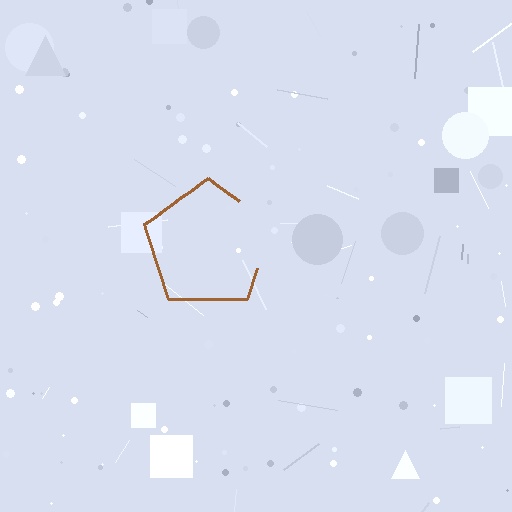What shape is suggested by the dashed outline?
The dashed outline suggests a pentagon.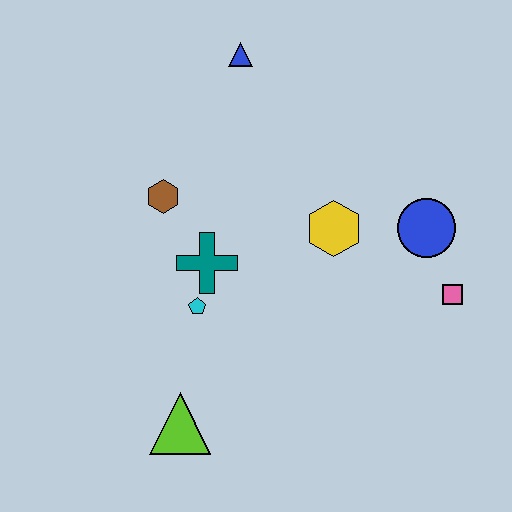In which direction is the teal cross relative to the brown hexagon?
The teal cross is below the brown hexagon.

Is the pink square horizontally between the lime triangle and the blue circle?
No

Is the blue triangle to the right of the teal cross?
Yes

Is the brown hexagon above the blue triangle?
No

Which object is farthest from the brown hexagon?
The pink square is farthest from the brown hexagon.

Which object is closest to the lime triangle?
The cyan pentagon is closest to the lime triangle.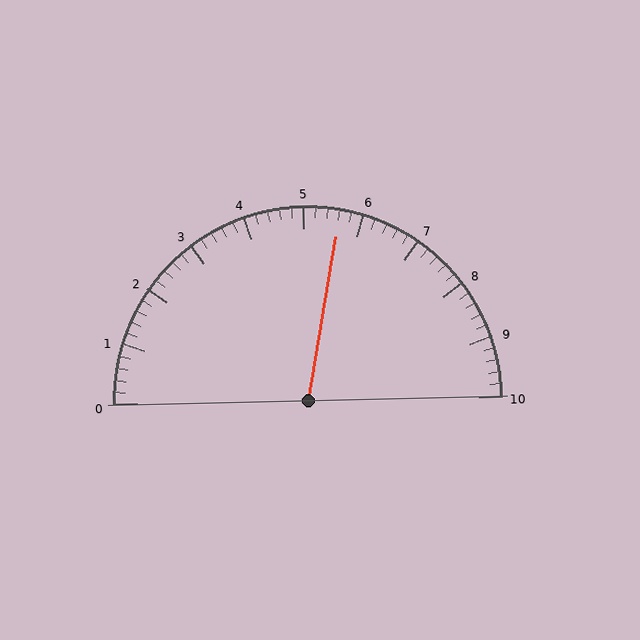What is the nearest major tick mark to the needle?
The nearest major tick mark is 6.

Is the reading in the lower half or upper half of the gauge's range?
The reading is in the upper half of the range (0 to 10).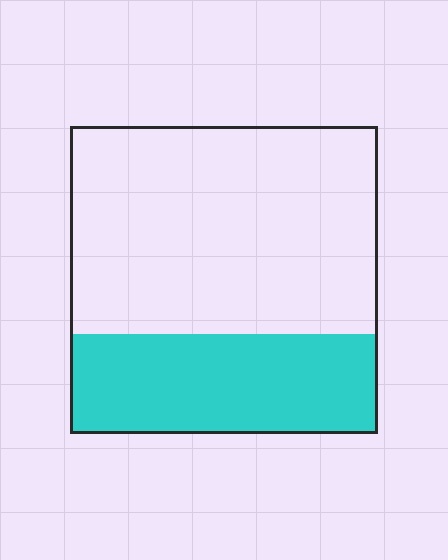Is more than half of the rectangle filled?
No.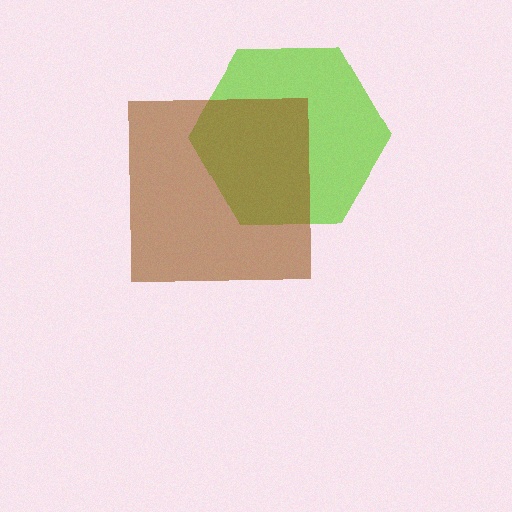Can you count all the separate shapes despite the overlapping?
Yes, there are 2 separate shapes.